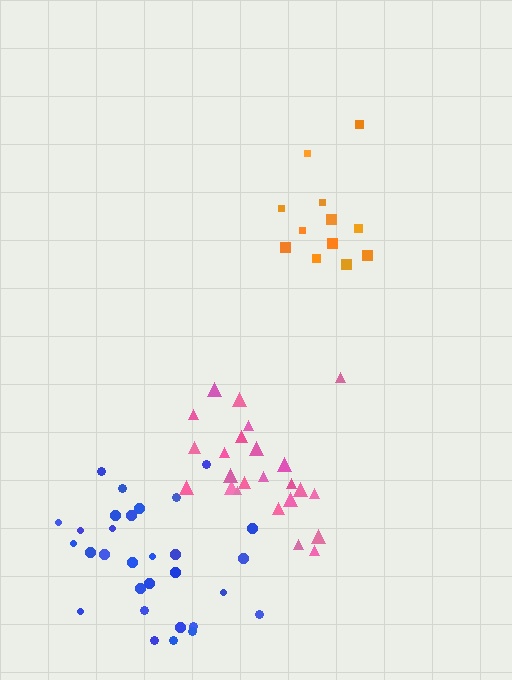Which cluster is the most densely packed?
Orange.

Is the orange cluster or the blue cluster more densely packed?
Orange.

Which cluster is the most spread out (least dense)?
Blue.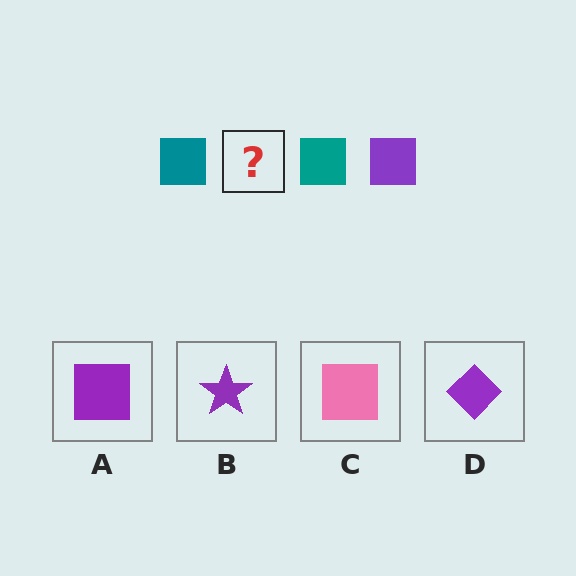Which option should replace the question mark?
Option A.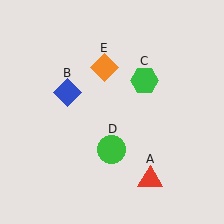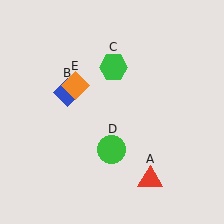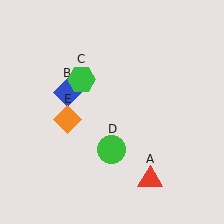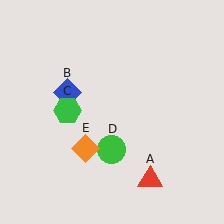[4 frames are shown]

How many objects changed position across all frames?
2 objects changed position: green hexagon (object C), orange diamond (object E).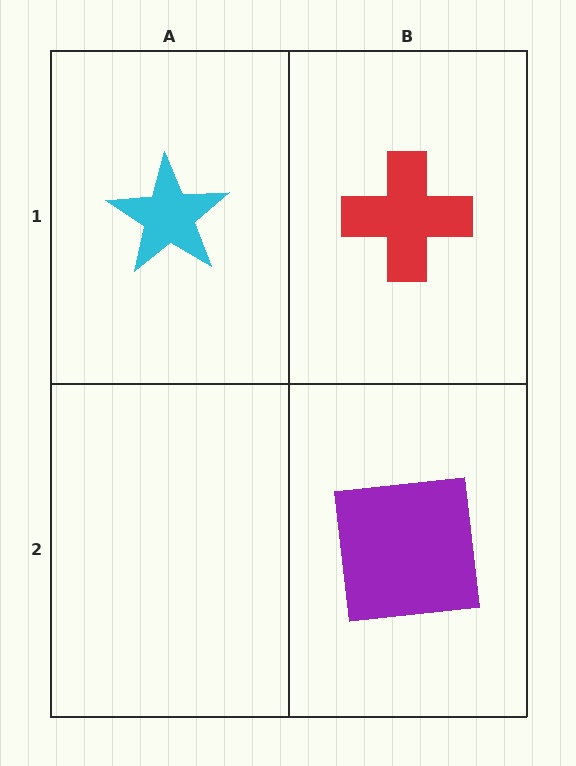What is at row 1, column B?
A red cross.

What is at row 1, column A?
A cyan star.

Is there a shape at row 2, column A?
No, that cell is empty.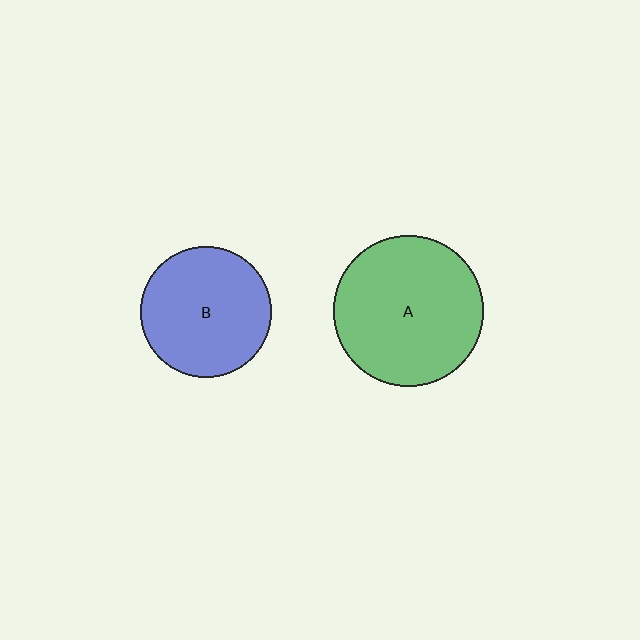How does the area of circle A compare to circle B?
Approximately 1.3 times.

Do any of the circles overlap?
No, none of the circles overlap.